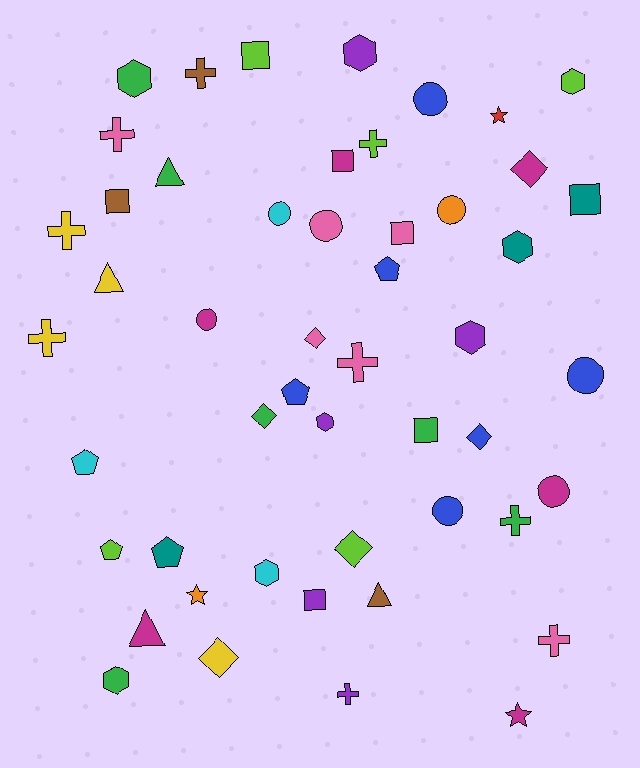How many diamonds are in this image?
There are 6 diamonds.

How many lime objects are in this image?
There are 5 lime objects.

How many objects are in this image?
There are 50 objects.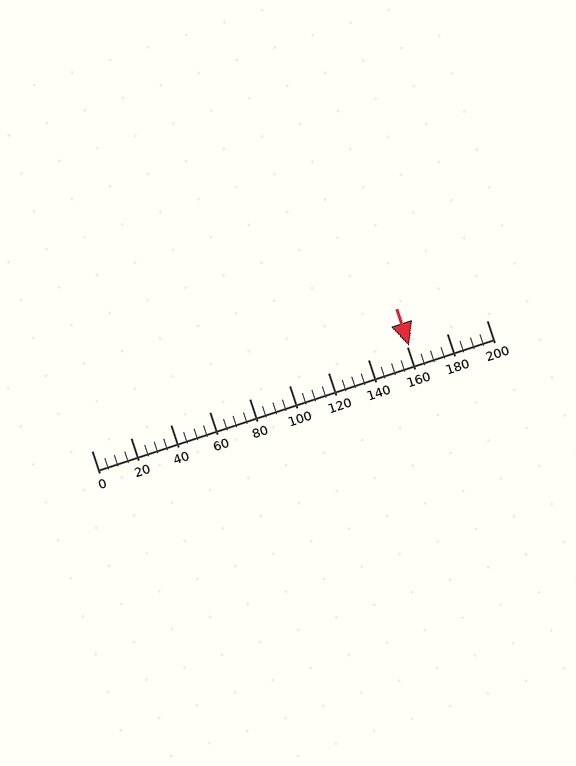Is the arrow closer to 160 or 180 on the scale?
The arrow is closer to 160.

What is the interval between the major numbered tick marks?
The major tick marks are spaced 20 units apart.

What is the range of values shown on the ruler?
The ruler shows values from 0 to 200.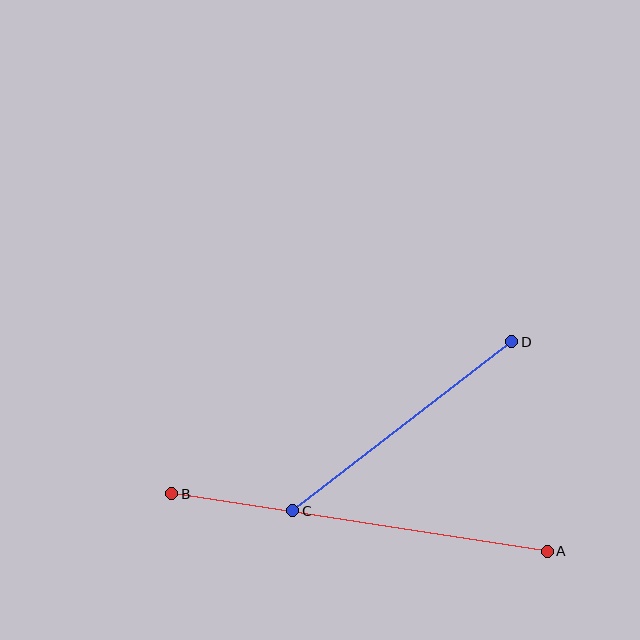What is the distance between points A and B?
The distance is approximately 380 pixels.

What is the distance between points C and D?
The distance is approximately 277 pixels.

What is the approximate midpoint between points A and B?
The midpoint is at approximately (359, 522) pixels.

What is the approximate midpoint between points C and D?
The midpoint is at approximately (402, 426) pixels.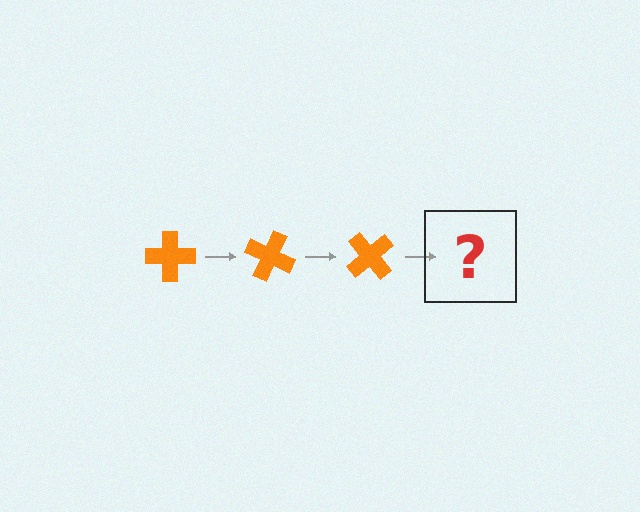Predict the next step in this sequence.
The next step is an orange cross rotated 75 degrees.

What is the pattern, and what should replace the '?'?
The pattern is that the cross rotates 25 degrees each step. The '?' should be an orange cross rotated 75 degrees.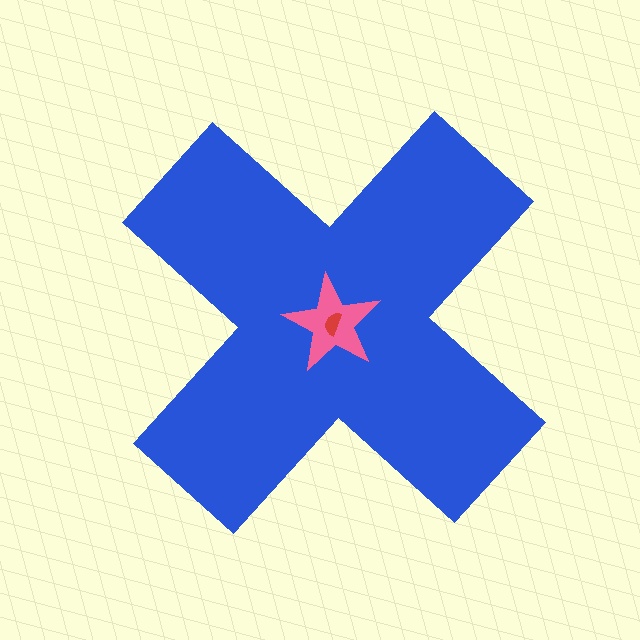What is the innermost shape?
The red semicircle.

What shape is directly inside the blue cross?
The pink star.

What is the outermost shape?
The blue cross.